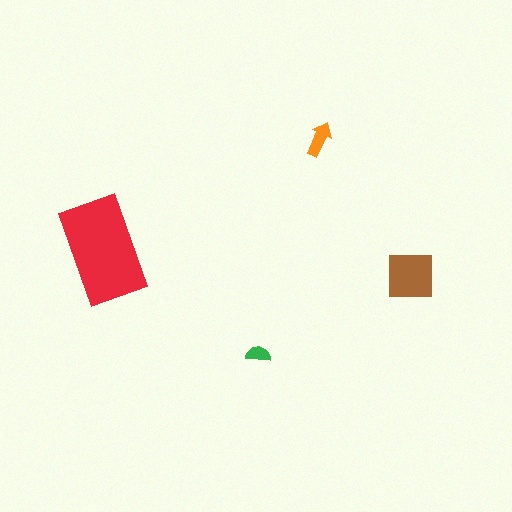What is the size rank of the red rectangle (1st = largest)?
1st.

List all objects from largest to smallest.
The red rectangle, the brown square, the orange arrow, the green semicircle.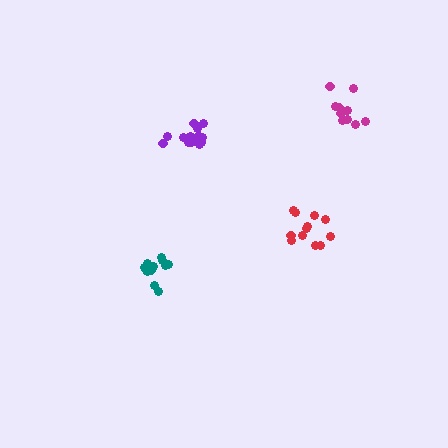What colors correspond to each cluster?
The clusters are colored: teal, magenta, red, purple.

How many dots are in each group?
Group 1: 12 dots, Group 2: 10 dots, Group 3: 12 dots, Group 4: 14 dots (48 total).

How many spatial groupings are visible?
There are 4 spatial groupings.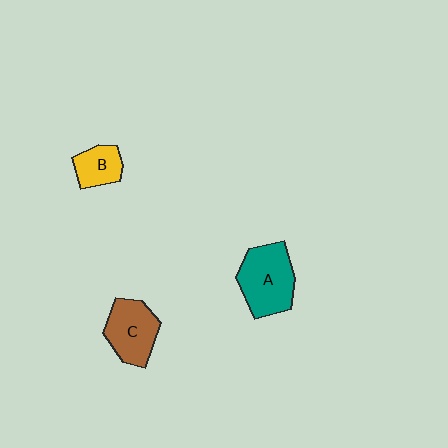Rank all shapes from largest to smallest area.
From largest to smallest: A (teal), C (brown), B (yellow).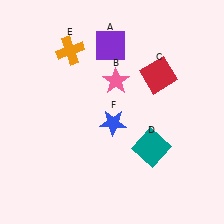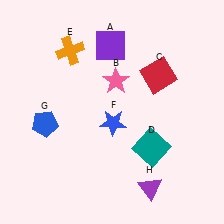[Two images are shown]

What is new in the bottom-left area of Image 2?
A blue pentagon (G) was added in the bottom-left area of Image 2.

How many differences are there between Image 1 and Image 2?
There are 2 differences between the two images.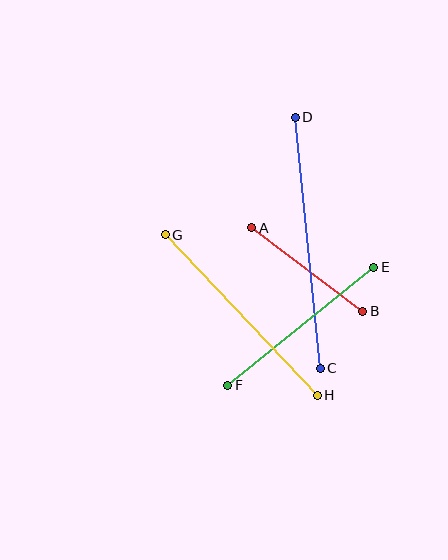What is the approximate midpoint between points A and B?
The midpoint is at approximately (307, 269) pixels.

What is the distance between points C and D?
The distance is approximately 252 pixels.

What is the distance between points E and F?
The distance is approximately 188 pixels.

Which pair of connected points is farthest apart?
Points C and D are farthest apart.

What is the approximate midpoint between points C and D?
The midpoint is at approximately (308, 243) pixels.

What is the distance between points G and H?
The distance is approximately 221 pixels.